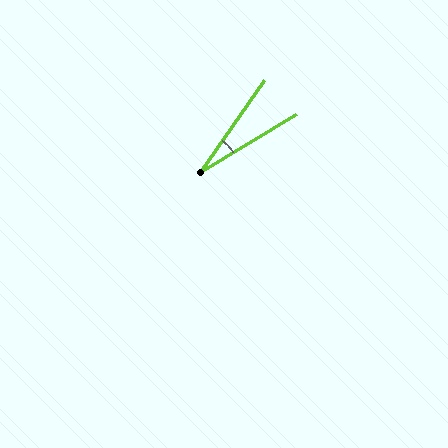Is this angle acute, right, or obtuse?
It is acute.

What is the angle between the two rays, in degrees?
Approximately 24 degrees.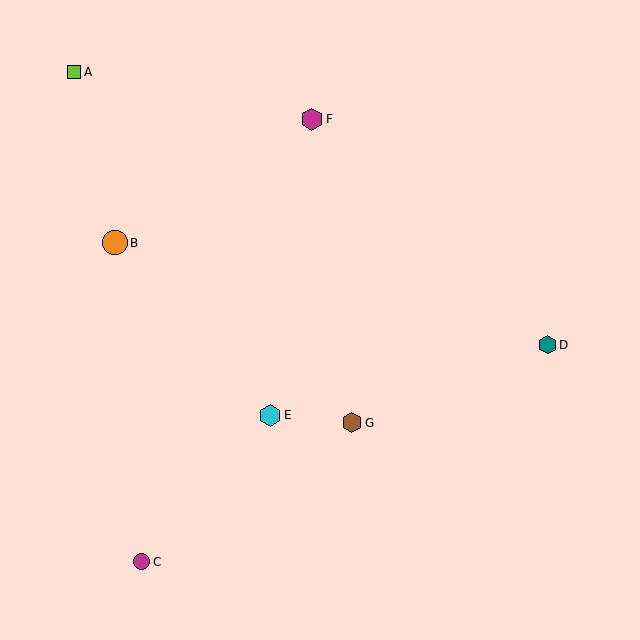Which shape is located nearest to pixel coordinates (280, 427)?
The cyan hexagon (labeled E) at (270, 415) is nearest to that location.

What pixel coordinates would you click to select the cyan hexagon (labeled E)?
Click at (270, 415) to select the cyan hexagon E.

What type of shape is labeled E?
Shape E is a cyan hexagon.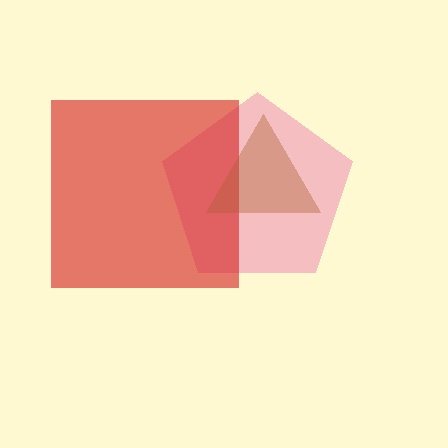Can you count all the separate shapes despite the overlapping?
Yes, there are 3 separate shapes.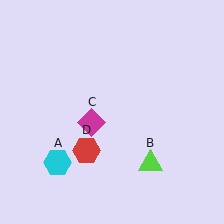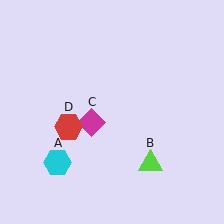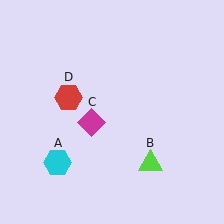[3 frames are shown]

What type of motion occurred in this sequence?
The red hexagon (object D) rotated clockwise around the center of the scene.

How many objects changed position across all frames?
1 object changed position: red hexagon (object D).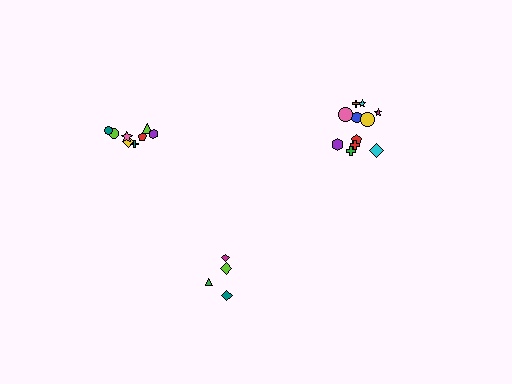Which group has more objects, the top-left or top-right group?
The top-right group.